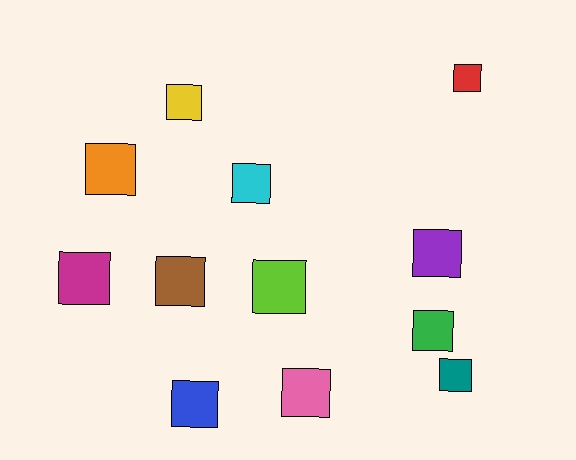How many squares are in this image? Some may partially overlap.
There are 12 squares.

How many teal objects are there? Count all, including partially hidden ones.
There is 1 teal object.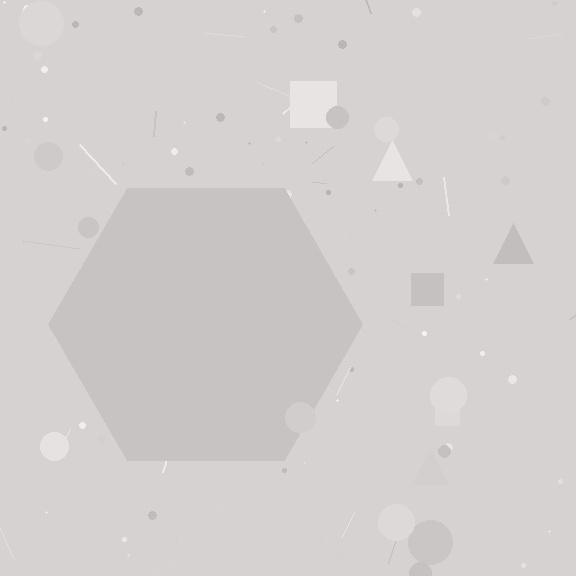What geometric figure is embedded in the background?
A hexagon is embedded in the background.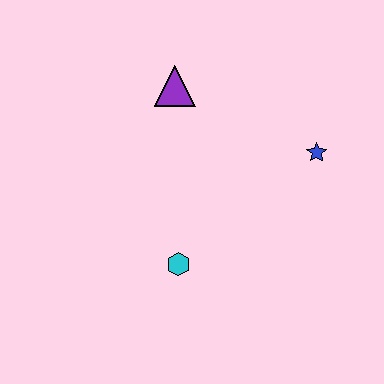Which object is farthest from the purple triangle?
The cyan hexagon is farthest from the purple triangle.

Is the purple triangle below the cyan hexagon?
No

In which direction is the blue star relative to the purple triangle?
The blue star is to the right of the purple triangle.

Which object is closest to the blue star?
The purple triangle is closest to the blue star.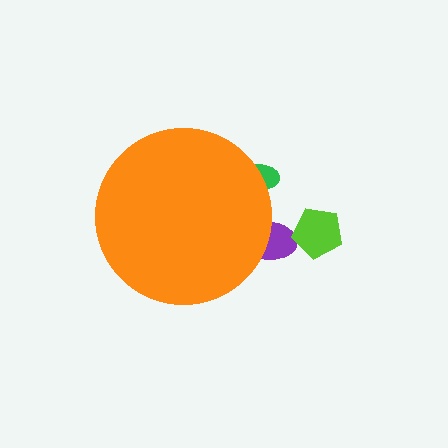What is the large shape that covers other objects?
An orange circle.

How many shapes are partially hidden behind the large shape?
2 shapes are partially hidden.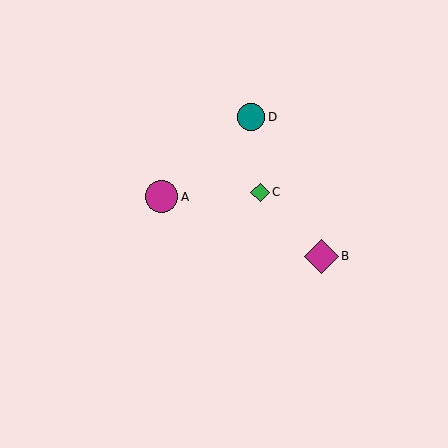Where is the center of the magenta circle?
The center of the magenta circle is at (162, 197).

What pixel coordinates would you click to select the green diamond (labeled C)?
Click at (260, 192) to select the green diamond C.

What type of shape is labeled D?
Shape D is a teal circle.